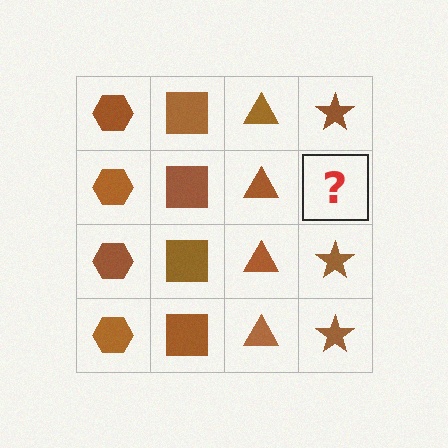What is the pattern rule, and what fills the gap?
The rule is that each column has a consistent shape. The gap should be filled with a brown star.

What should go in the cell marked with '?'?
The missing cell should contain a brown star.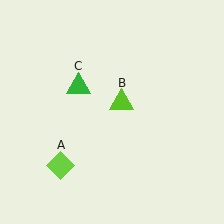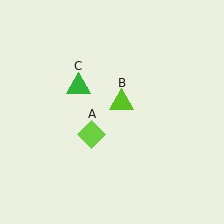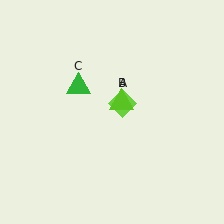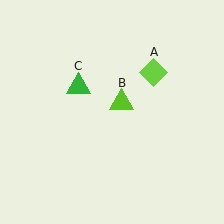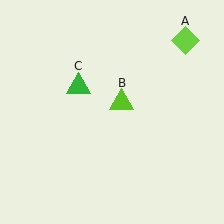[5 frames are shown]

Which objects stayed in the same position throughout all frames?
Lime triangle (object B) and green triangle (object C) remained stationary.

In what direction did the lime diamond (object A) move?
The lime diamond (object A) moved up and to the right.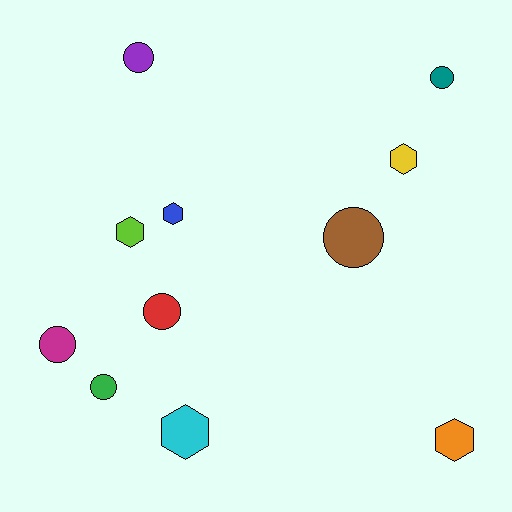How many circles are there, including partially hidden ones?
There are 6 circles.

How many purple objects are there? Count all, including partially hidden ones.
There is 1 purple object.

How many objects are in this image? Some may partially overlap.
There are 11 objects.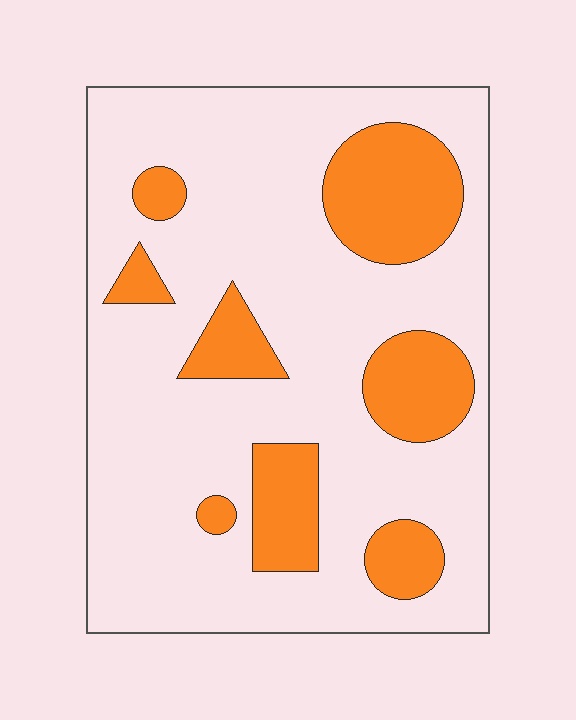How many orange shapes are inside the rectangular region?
8.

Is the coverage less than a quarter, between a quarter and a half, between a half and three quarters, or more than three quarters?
Less than a quarter.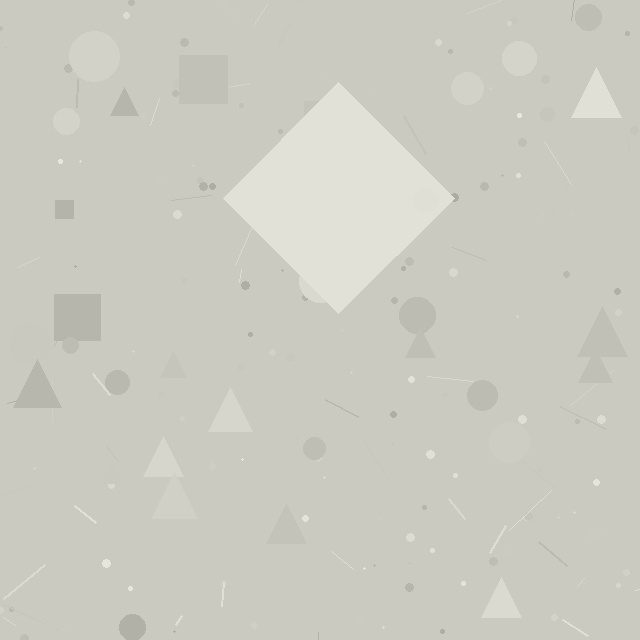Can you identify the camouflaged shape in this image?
The camouflaged shape is a diamond.